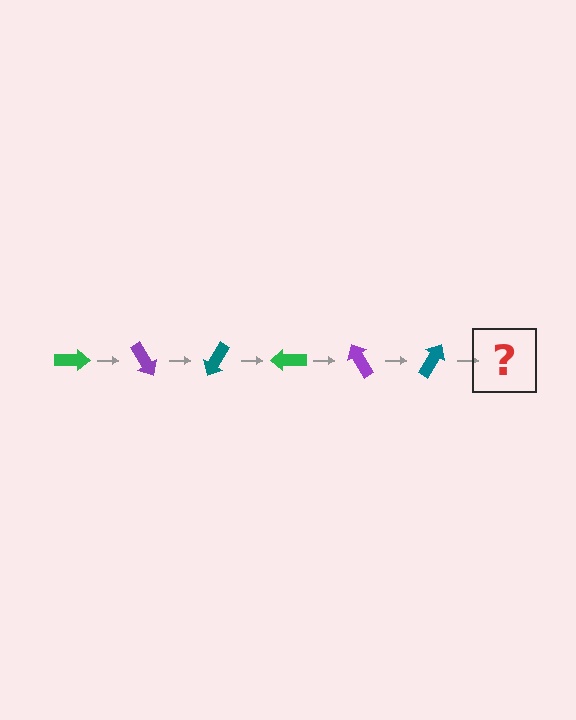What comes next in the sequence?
The next element should be a green arrow, rotated 360 degrees from the start.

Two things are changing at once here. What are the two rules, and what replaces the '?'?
The two rules are that it rotates 60 degrees each step and the color cycles through green, purple, and teal. The '?' should be a green arrow, rotated 360 degrees from the start.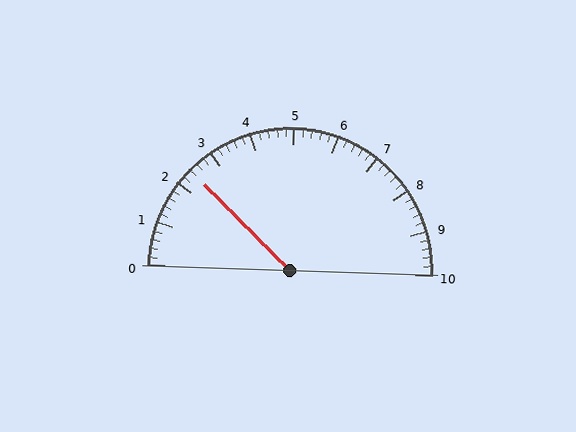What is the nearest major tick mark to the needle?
The nearest major tick mark is 2.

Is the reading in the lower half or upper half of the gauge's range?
The reading is in the lower half of the range (0 to 10).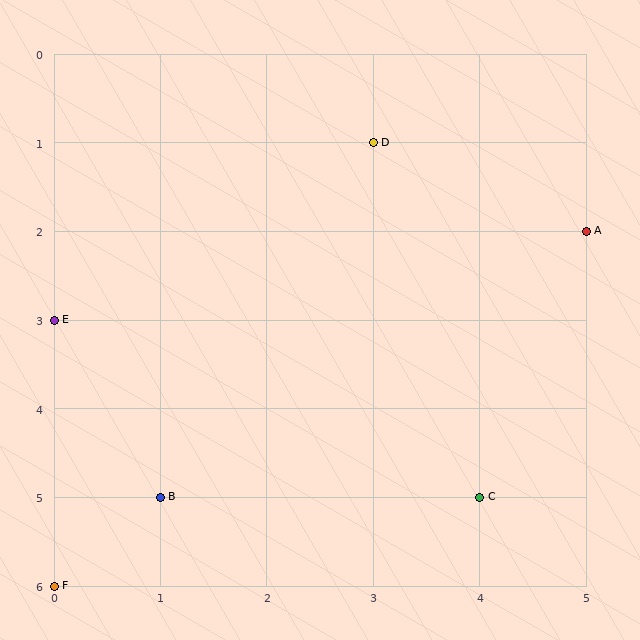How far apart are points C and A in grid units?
Points C and A are 1 column and 3 rows apart (about 3.2 grid units diagonally).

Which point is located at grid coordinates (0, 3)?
Point E is at (0, 3).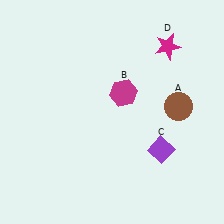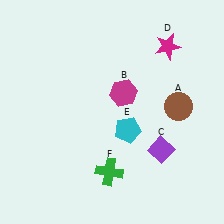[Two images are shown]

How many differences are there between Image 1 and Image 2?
There are 2 differences between the two images.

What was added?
A cyan pentagon (E), a green cross (F) were added in Image 2.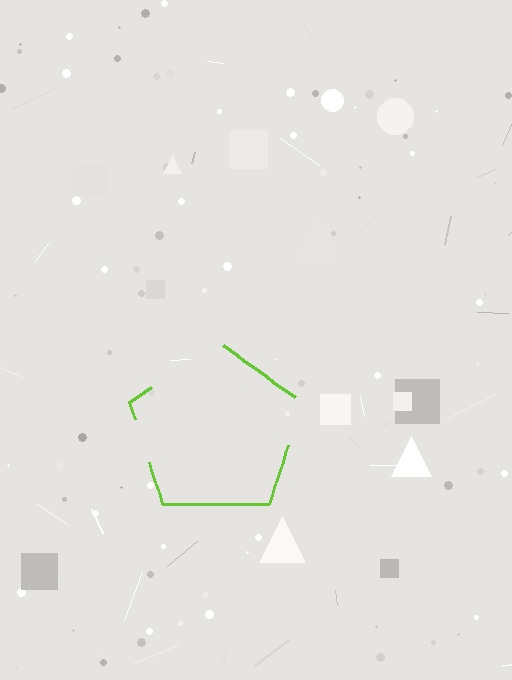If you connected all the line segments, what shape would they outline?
They would outline a pentagon.